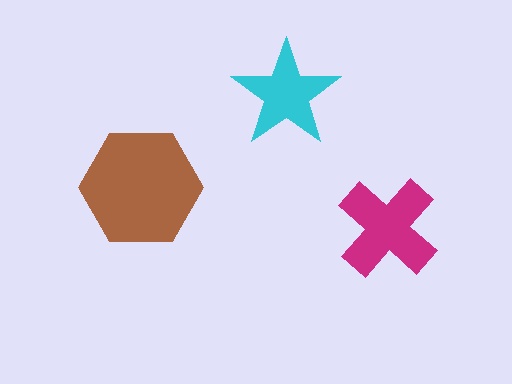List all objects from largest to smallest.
The brown hexagon, the magenta cross, the cyan star.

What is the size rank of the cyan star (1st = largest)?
3rd.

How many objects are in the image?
There are 3 objects in the image.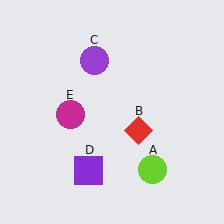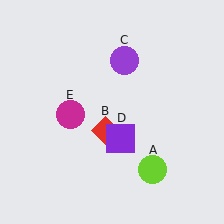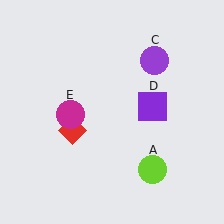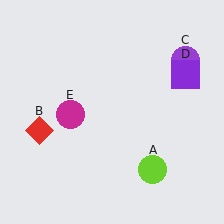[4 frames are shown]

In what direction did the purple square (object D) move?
The purple square (object D) moved up and to the right.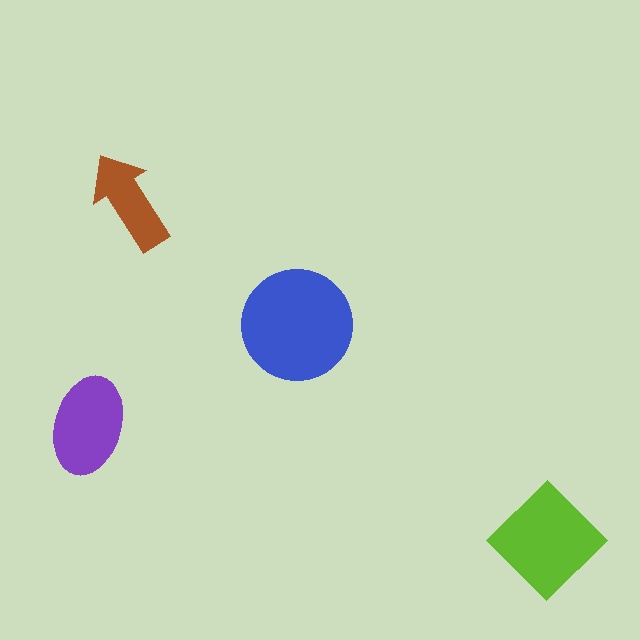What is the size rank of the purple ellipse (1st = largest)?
3rd.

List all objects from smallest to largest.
The brown arrow, the purple ellipse, the lime diamond, the blue circle.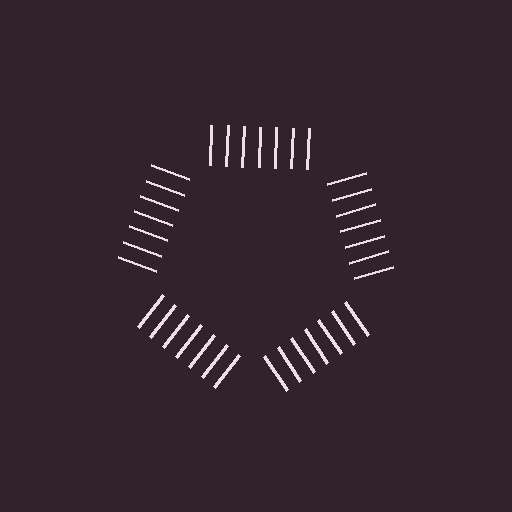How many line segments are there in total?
35 — 7 along each of the 5 edges.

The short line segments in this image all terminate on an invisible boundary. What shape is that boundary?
An illusory pentagon — the line segments terminate on its edges but no continuous stroke is drawn.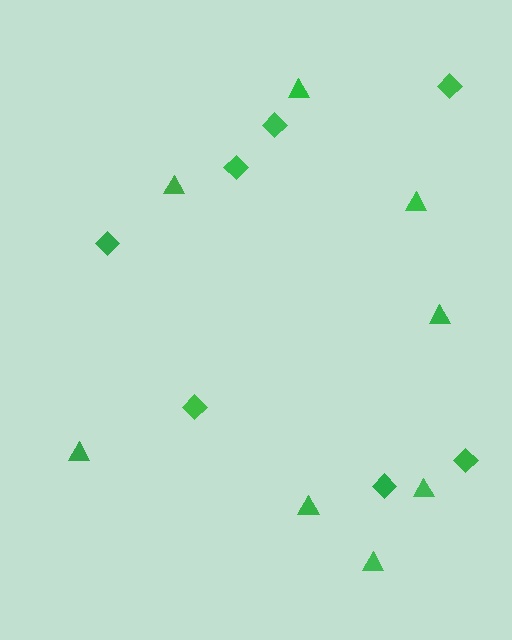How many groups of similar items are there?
There are 2 groups: one group of diamonds (7) and one group of triangles (8).